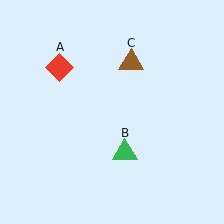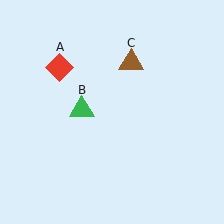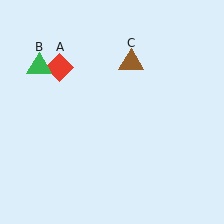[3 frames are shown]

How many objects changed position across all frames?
1 object changed position: green triangle (object B).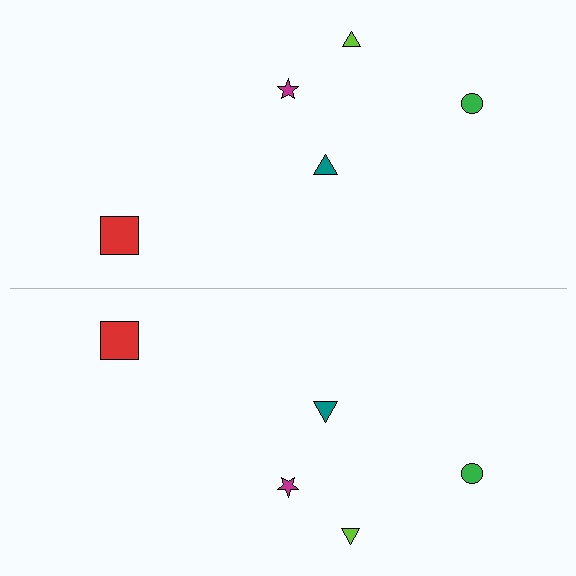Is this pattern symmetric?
Yes, this pattern has bilateral (reflection) symmetry.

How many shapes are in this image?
There are 10 shapes in this image.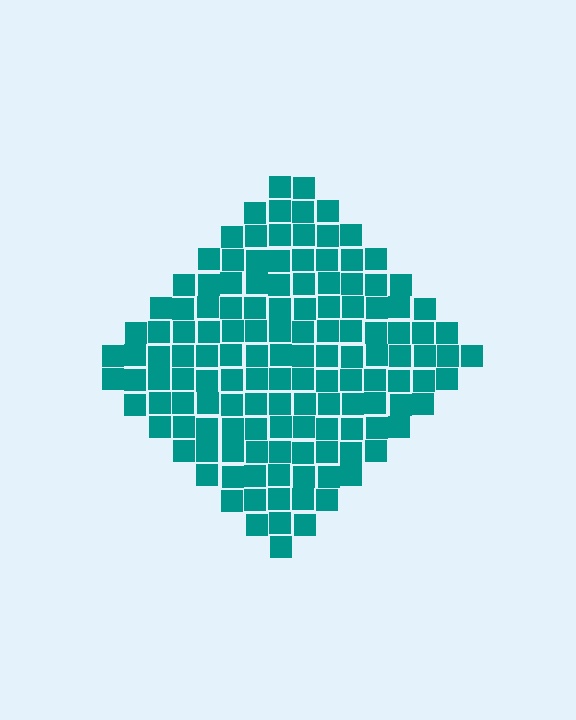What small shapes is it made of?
It is made of small squares.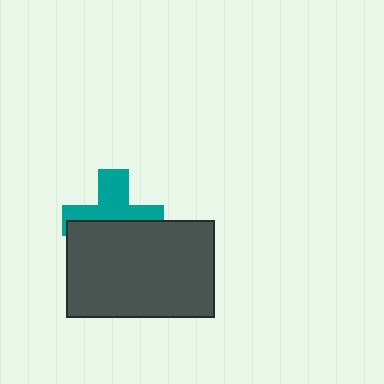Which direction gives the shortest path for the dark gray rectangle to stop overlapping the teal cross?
Moving down gives the shortest separation.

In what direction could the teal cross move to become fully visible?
The teal cross could move up. That would shift it out from behind the dark gray rectangle entirely.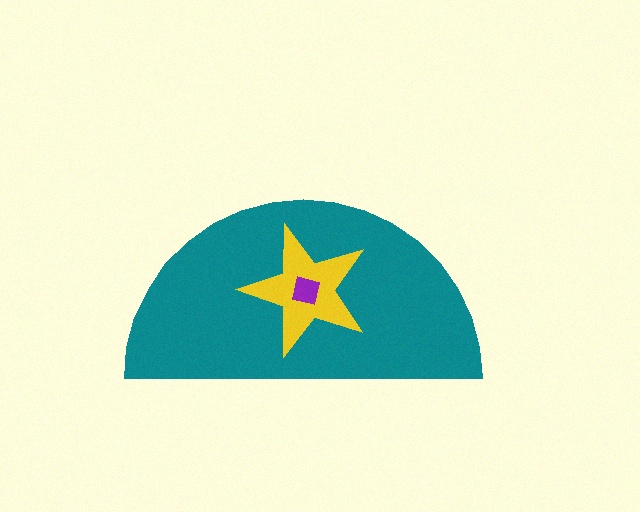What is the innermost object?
The purple square.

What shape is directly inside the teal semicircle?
The yellow star.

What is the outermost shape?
The teal semicircle.